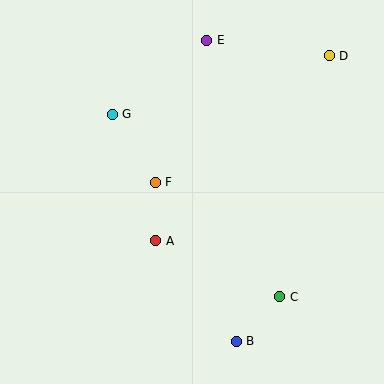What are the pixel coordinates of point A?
Point A is at (156, 241).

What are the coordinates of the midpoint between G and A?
The midpoint between G and A is at (134, 178).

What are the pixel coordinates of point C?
Point C is at (280, 297).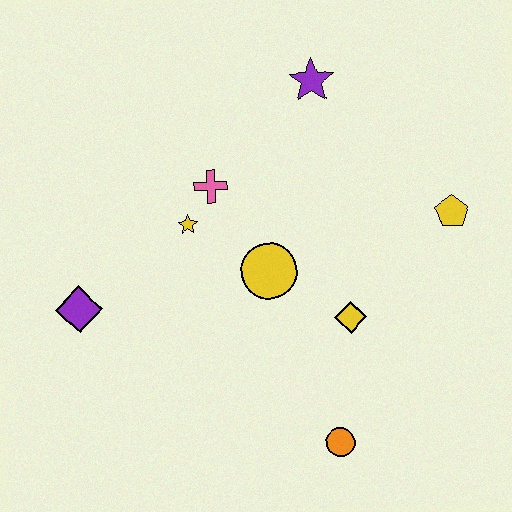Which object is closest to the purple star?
The pink cross is closest to the purple star.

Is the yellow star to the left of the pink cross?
Yes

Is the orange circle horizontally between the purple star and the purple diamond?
No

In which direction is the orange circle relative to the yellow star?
The orange circle is below the yellow star.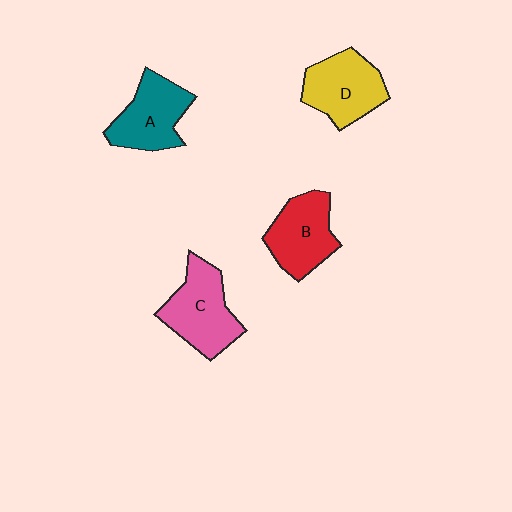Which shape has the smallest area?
Shape A (teal).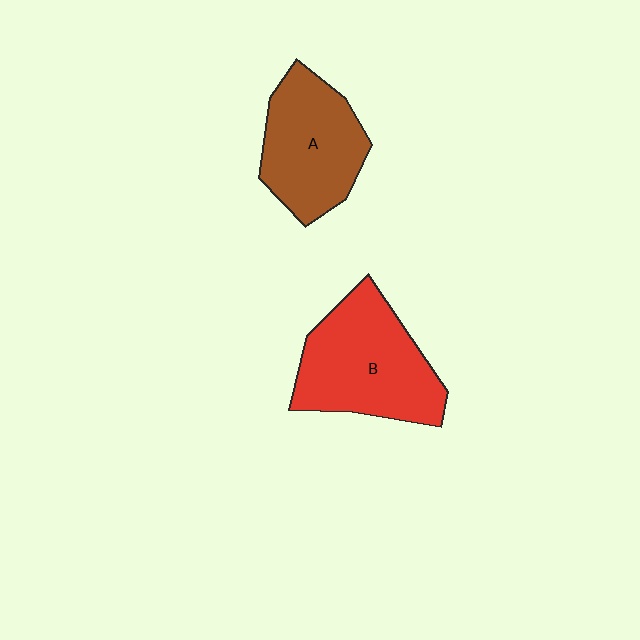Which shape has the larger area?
Shape B (red).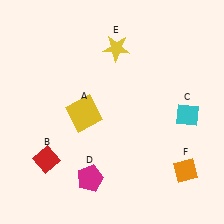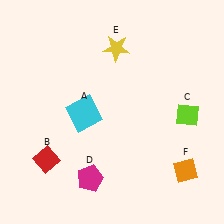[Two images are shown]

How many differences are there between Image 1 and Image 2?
There are 2 differences between the two images.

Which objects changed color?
A changed from yellow to cyan. C changed from cyan to lime.